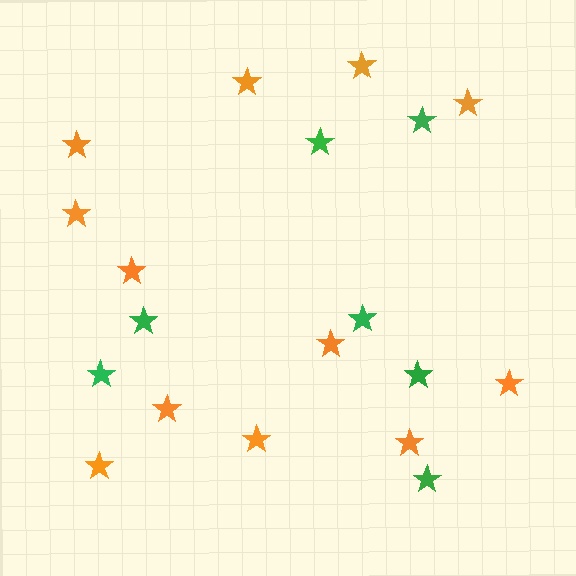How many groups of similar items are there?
There are 2 groups: one group of orange stars (12) and one group of green stars (7).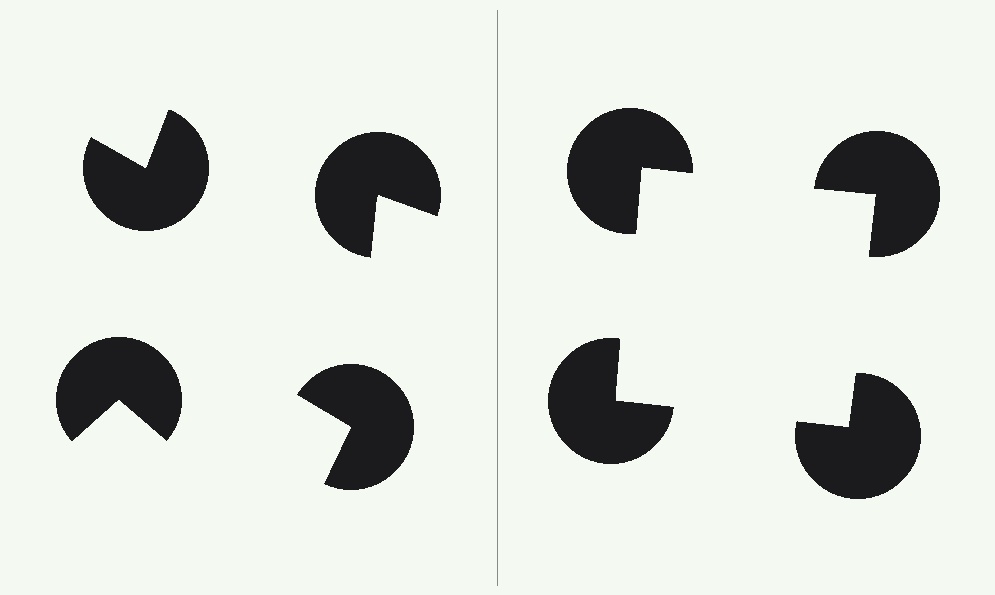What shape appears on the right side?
An illusory square.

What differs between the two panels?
The pac-man discs are positioned identically on both sides; only the wedge orientations differ. On the right they align to a square; on the left they are misaligned.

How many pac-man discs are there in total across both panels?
8 — 4 on each side.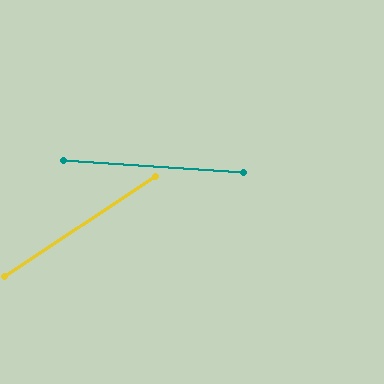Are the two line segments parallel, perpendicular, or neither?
Neither parallel nor perpendicular — they differ by about 37°.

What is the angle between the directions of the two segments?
Approximately 37 degrees.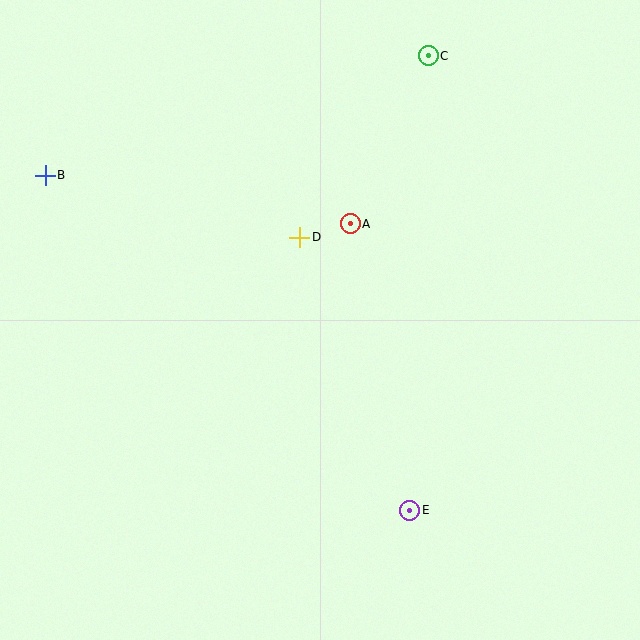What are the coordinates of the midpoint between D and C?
The midpoint between D and C is at (364, 146).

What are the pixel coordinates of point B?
Point B is at (45, 175).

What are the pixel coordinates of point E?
Point E is at (410, 510).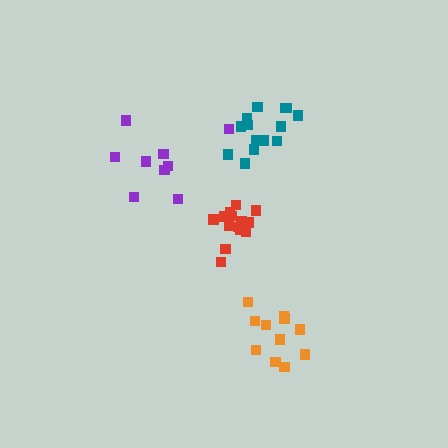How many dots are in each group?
Group 1: 9 dots, Group 2: 11 dots, Group 3: 15 dots, Group 4: 14 dots (49 total).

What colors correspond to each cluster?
The clusters are colored: purple, orange, red, teal.